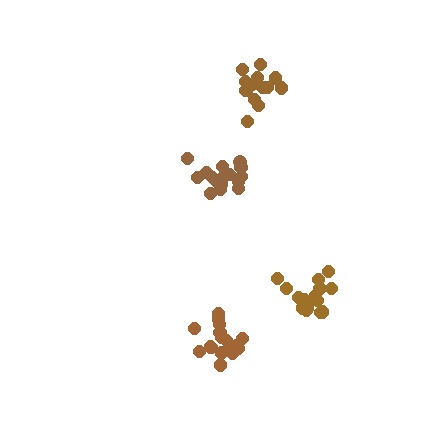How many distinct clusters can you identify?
There are 4 distinct clusters.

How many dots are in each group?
Group 1: 14 dots, Group 2: 16 dots, Group 3: 17 dots, Group 4: 16 dots (63 total).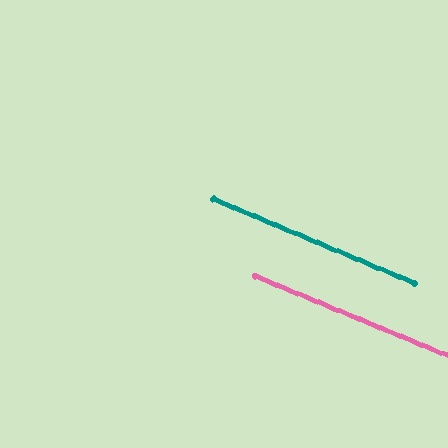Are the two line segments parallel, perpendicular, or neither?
Parallel — their directions differ by only 0.2°.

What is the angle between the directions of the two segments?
Approximately 0 degrees.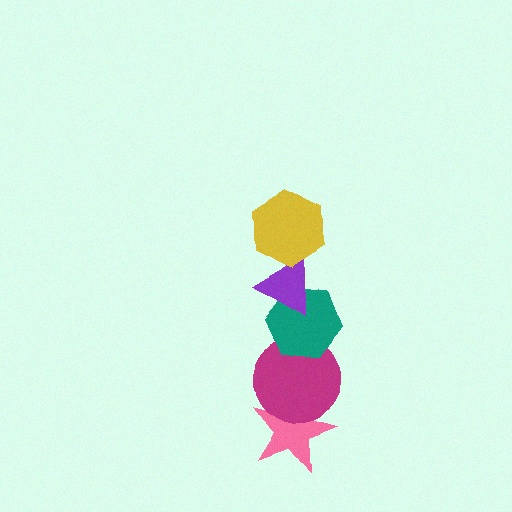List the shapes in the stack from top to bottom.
From top to bottom: the yellow hexagon, the purple triangle, the teal hexagon, the magenta circle, the pink star.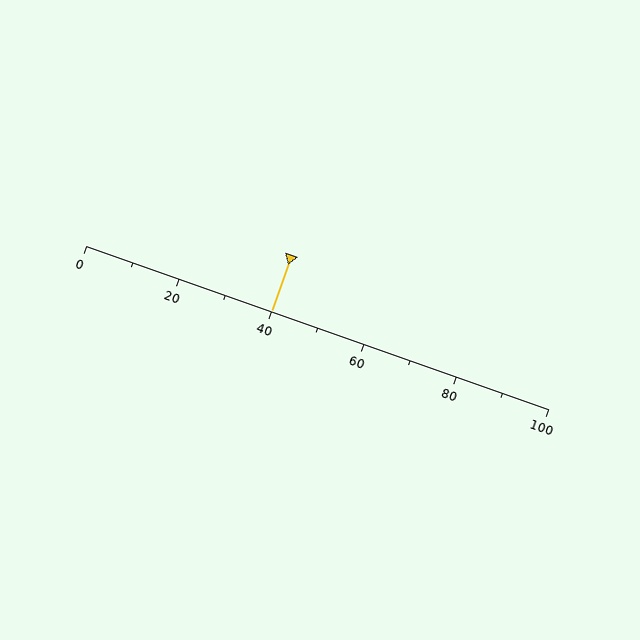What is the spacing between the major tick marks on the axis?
The major ticks are spaced 20 apart.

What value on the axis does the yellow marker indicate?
The marker indicates approximately 40.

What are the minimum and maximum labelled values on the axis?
The axis runs from 0 to 100.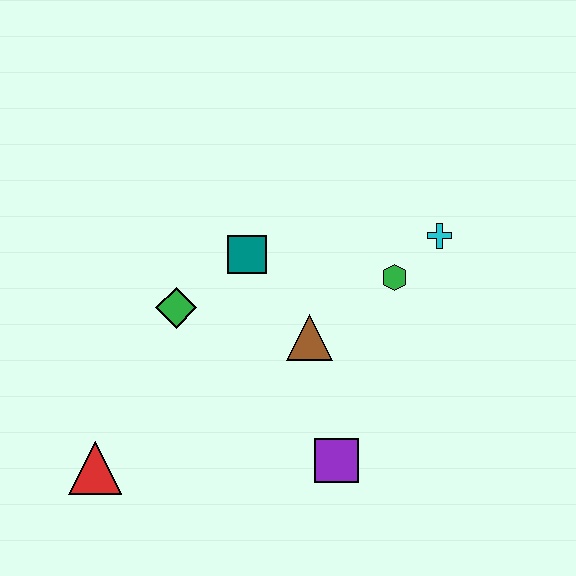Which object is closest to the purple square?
The brown triangle is closest to the purple square.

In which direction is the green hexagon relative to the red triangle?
The green hexagon is to the right of the red triangle.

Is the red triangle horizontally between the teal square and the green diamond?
No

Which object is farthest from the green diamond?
The cyan cross is farthest from the green diamond.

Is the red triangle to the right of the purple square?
No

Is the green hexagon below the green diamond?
No